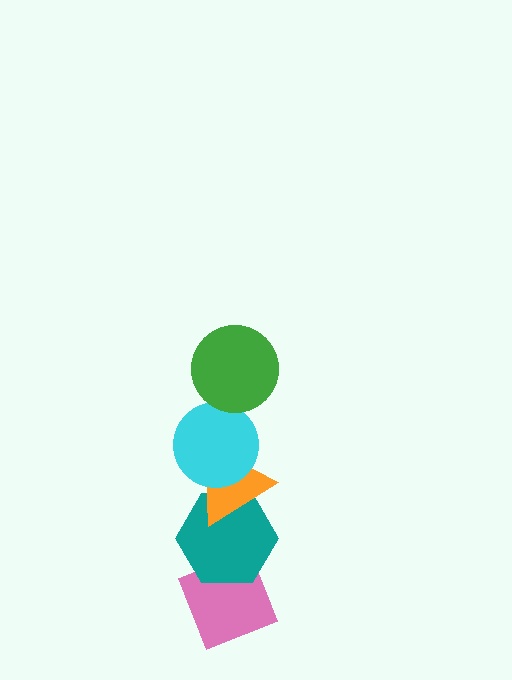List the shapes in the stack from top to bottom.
From top to bottom: the green circle, the cyan circle, the orange triangle, the teal hexagon, the pink diamond.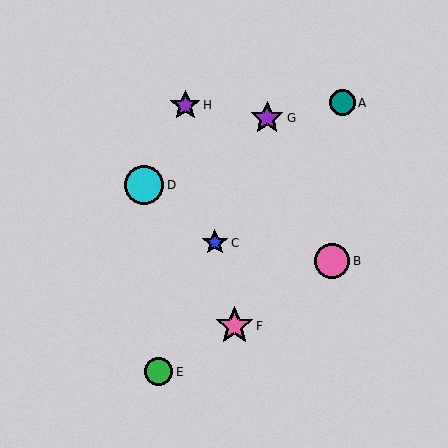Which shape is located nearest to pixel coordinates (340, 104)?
The teal circle (labeled A) at (342, 103) is nearest to that location.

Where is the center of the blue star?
The center of the blue star is at (215, 243).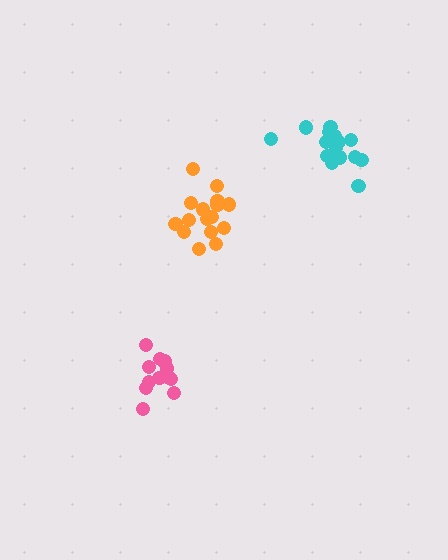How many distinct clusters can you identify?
There are 3 distinct clusters.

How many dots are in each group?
Group 1: 16 dots, Group 2: 15 dots, Group 3: 13 dots (44 total).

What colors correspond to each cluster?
The clusters are colored: orange, cyan, pink.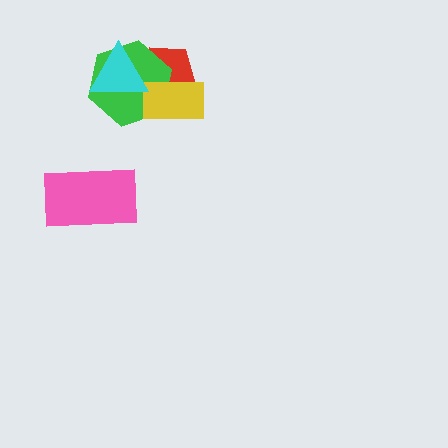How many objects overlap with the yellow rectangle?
2 objects overlap with the yellow rectangle.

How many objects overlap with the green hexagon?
3 objects overlap with the green hexagon.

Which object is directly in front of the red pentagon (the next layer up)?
The green hexagon is directly in front of the red pentagon.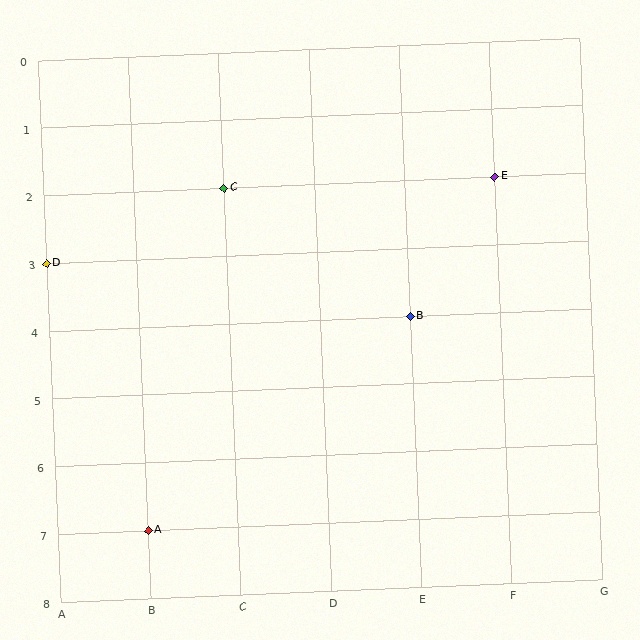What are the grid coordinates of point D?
Point D is at grid coordinates (A, 3).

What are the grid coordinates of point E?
Point E is at grid coordinates (F, 2).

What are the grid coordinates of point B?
Point B is at grid coordinates (E, 4).